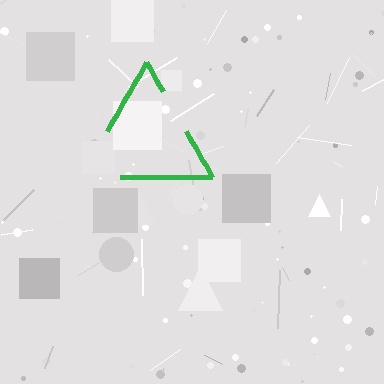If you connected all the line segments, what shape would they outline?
They would outline a triangle.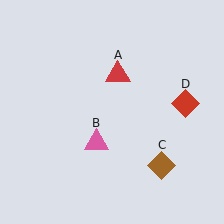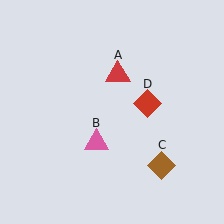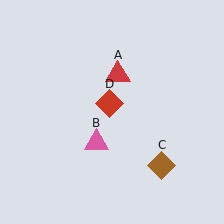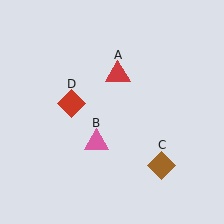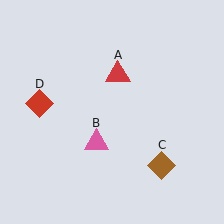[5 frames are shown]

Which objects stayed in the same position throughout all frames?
Red triangle (object A) and pink triangle (object B) and brown diamond (object C) remained stationary.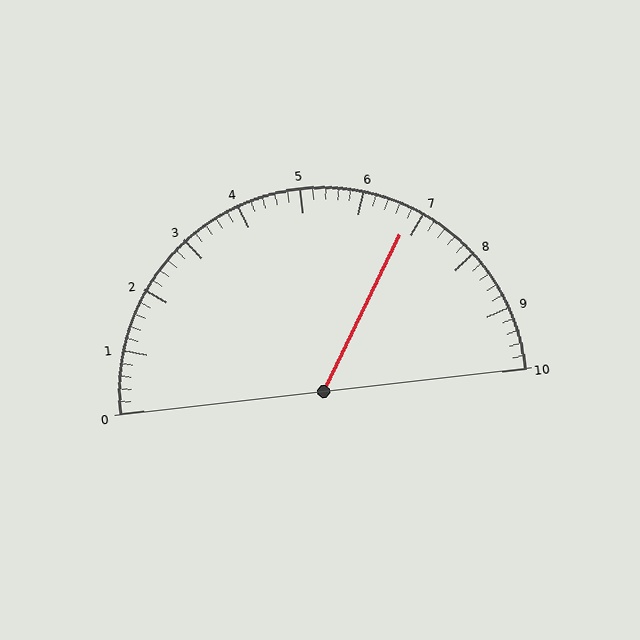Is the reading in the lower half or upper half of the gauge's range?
The reading is in the upper half of the range (0 to 10).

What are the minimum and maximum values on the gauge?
The gauge ranges from 0 to 10.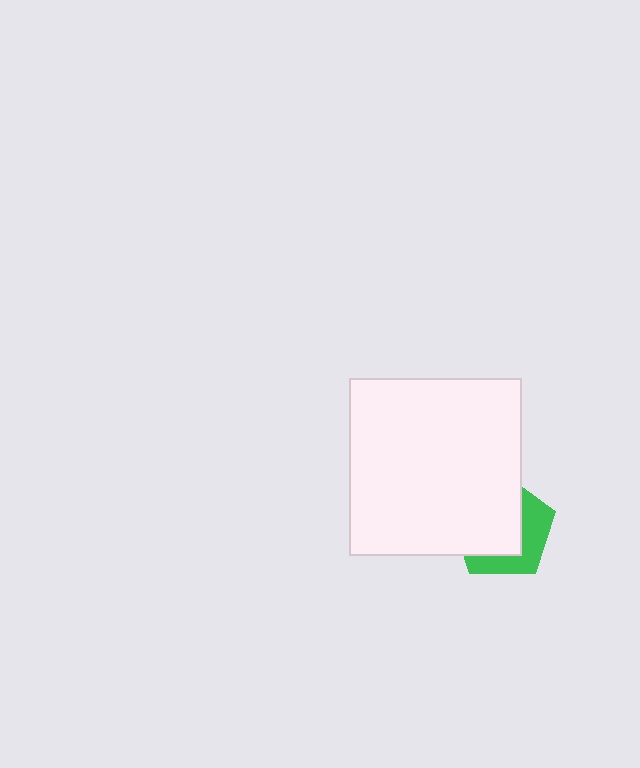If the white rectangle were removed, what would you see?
You would see the complete green pentagon.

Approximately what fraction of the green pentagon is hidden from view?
Roughly 61% of the green pentagon is hidden behind the white rectangle.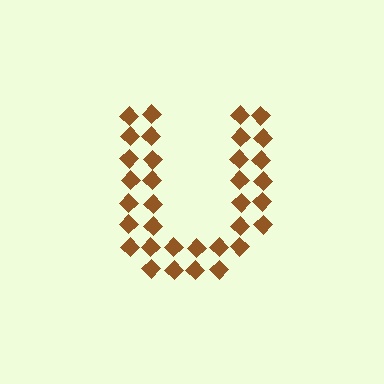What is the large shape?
The large shape is the letter U.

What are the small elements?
The small elements are diamonds.